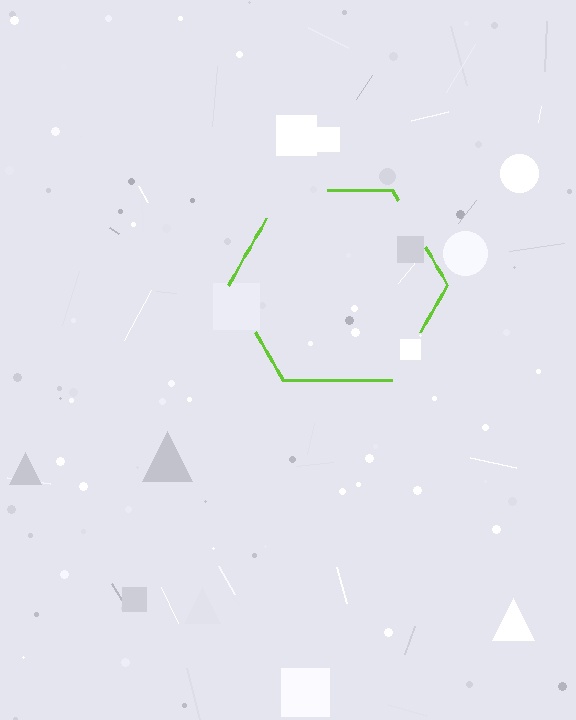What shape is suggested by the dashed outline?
The dashed outline suggests a hexagon.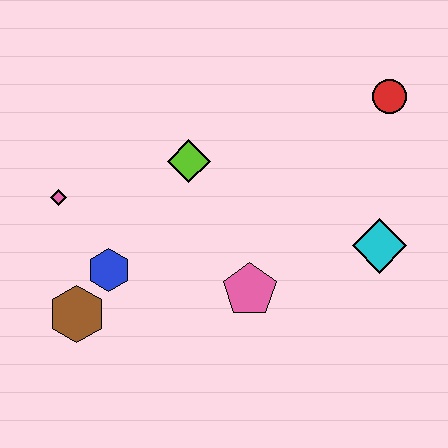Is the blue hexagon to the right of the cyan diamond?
No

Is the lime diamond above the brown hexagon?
Yes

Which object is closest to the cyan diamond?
The pink pentagon is closest to the cyan diamond.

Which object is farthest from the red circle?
The brown hexagon is farthest from the red circle.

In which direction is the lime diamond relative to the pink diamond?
The lime diamond is to the right of the pink diamond.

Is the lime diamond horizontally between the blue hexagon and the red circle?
Yes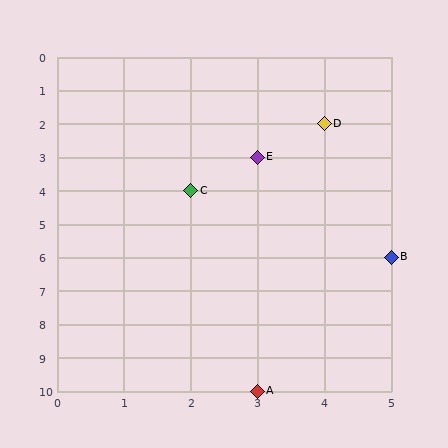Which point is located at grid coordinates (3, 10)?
Point A is at (3, 10).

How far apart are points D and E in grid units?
Points D and E are 1 column and 1 row apart (about 1.4 grid units diagonally).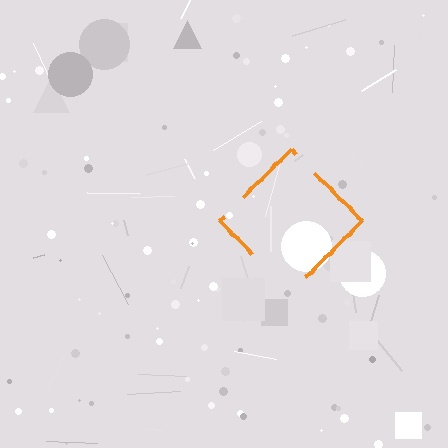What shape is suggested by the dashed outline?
The dashed outline suggests a diamond.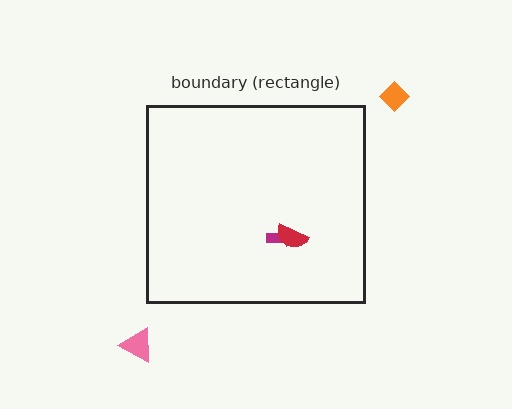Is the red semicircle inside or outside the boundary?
Inside.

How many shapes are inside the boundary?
2 inside, 2 outside.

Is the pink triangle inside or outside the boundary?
Outside.